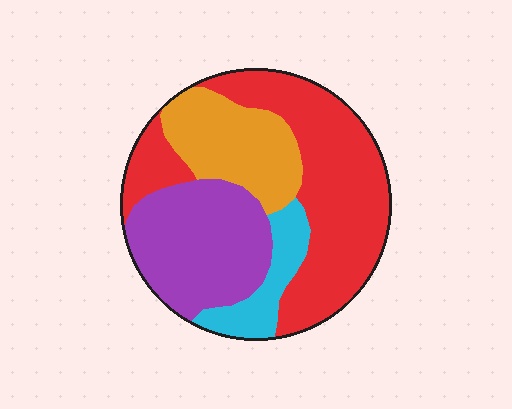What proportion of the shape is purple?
Purple covers roughly 25% of the shape.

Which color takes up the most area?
Red, at roughly 45%.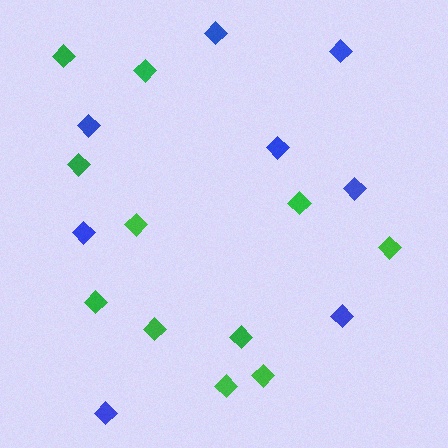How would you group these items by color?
There are 2 groups: one group of blue diamonds (8) and one group of green diamonds (11).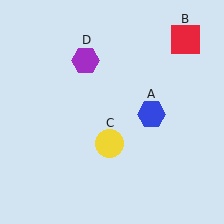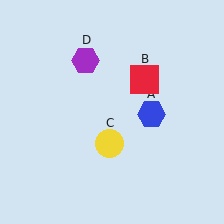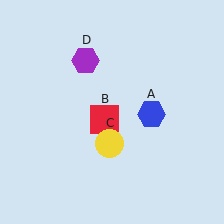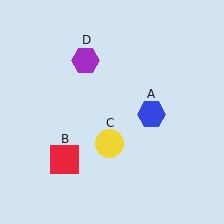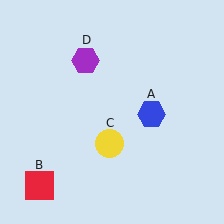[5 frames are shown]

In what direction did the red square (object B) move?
The red square (object B) moved down and to the left.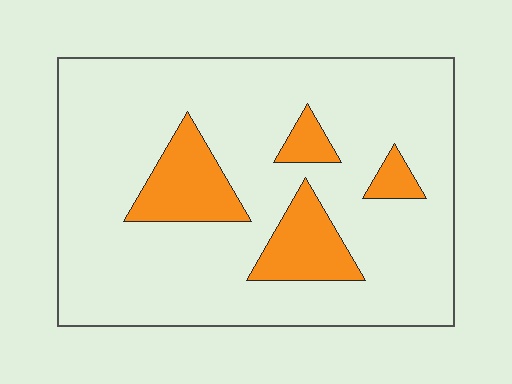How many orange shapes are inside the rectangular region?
4.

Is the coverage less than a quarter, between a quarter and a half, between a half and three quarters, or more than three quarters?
Less than a quarter.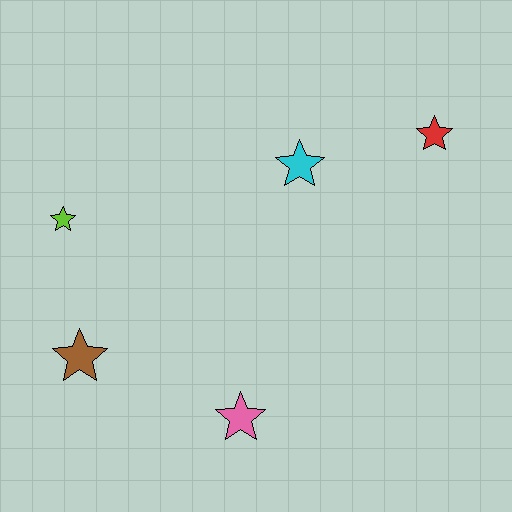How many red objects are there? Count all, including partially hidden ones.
There is 1 red object.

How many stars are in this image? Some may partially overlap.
There are 5 stars.